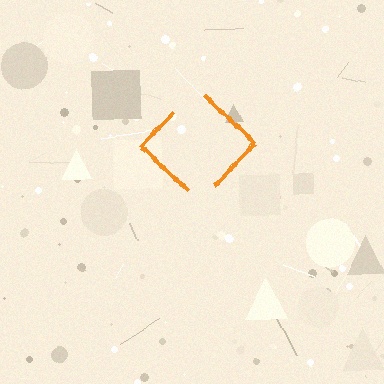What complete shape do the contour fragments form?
The contour fragments form a diamond.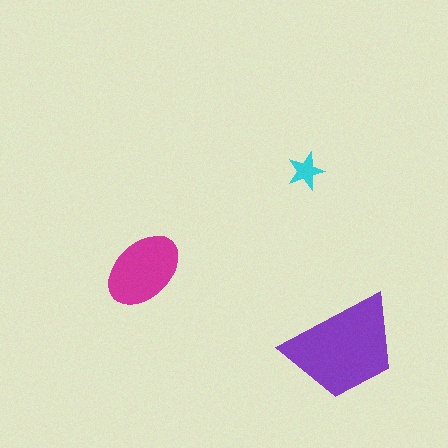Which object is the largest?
The purple trapezoid.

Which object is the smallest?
The cyan star.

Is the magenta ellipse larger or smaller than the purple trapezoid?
Smaller.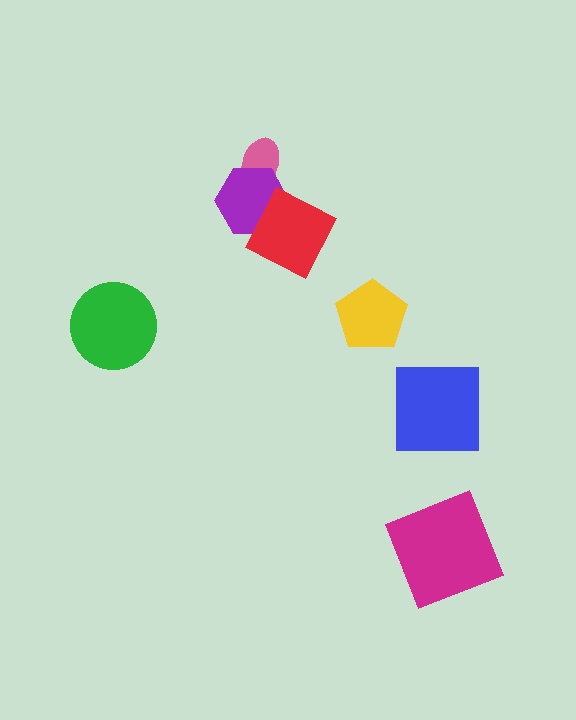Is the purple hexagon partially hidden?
Yes, it is partially covered by another shape.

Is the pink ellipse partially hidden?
Yes, it is partially covered by another shape.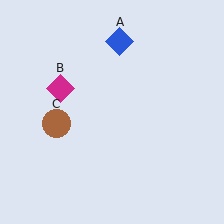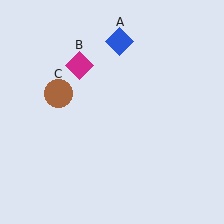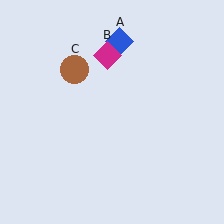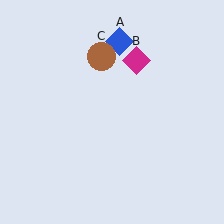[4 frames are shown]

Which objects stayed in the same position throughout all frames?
Blue diamond (object A) remained stationary.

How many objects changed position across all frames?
2 objects changed position: magenta diamond (object B), brown circle (object C).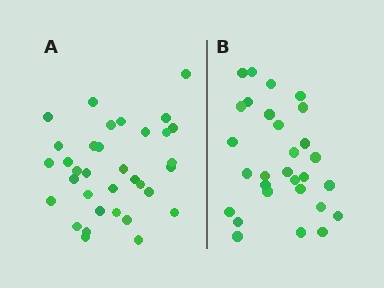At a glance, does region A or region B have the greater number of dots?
Region A (the left region) has more dots.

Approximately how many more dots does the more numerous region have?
Region A has about 5 more dots than region B.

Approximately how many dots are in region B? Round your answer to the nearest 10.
About 30 dots. (The exact count is 29, which rounds to 30.)